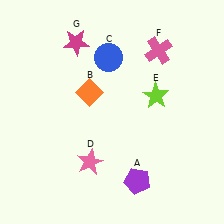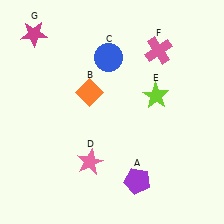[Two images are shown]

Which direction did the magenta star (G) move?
The magenta star (G) moved left.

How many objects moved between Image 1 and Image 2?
1 object moved between the two images.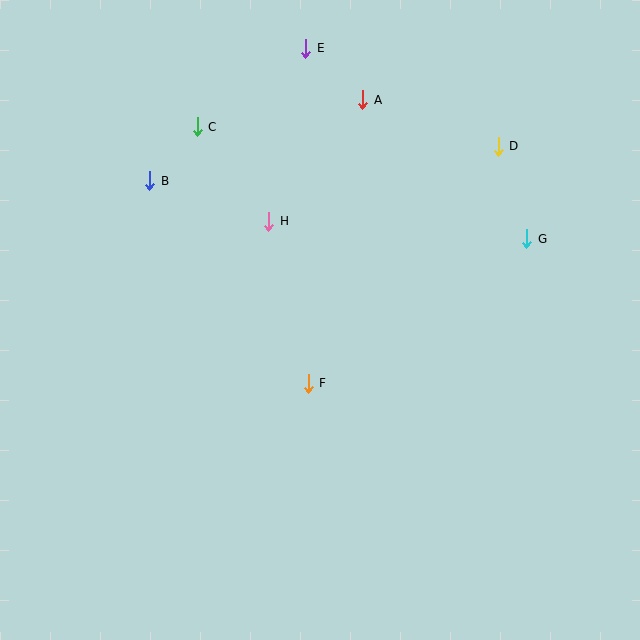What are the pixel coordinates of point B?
Point B is at (150, 181).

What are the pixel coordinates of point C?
Point C is at (197, 127).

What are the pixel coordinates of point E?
Point E is at (306, 48).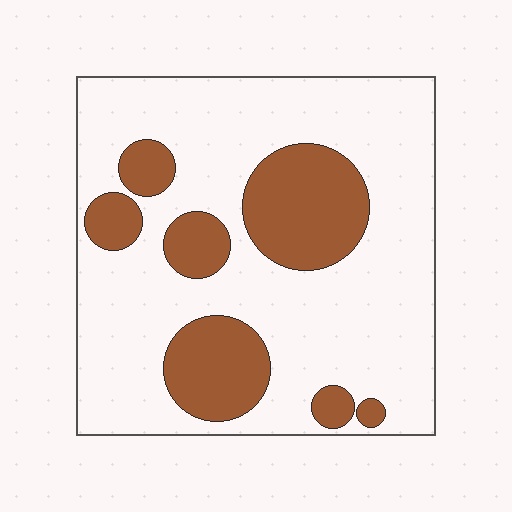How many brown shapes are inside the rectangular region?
7.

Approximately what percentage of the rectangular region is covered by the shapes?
Approximately 25%.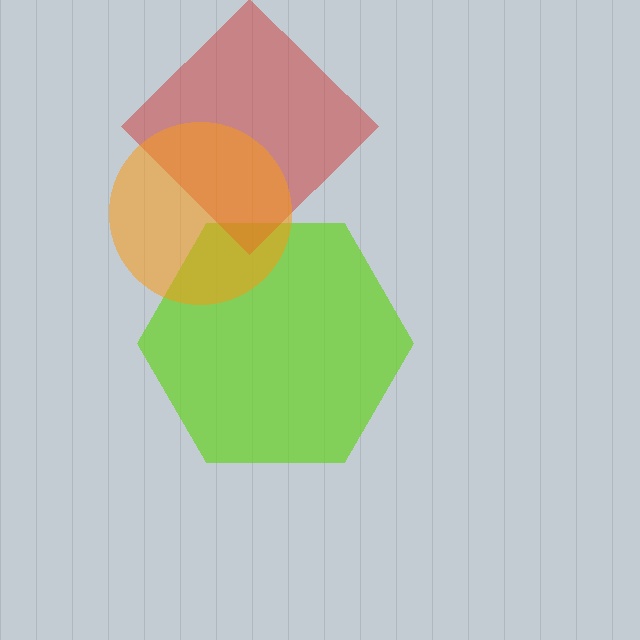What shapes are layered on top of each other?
The layered shapes are: a lime hexagon, a red diamond, an orange circle.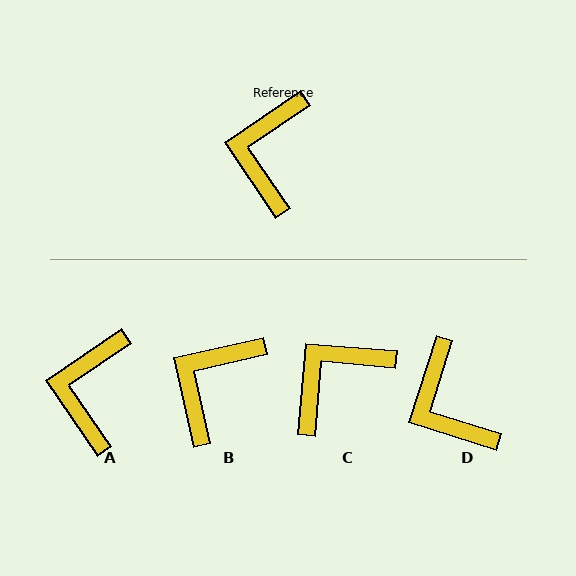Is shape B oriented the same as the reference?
No, it is off by about 21 degrees.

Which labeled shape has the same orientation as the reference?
A.